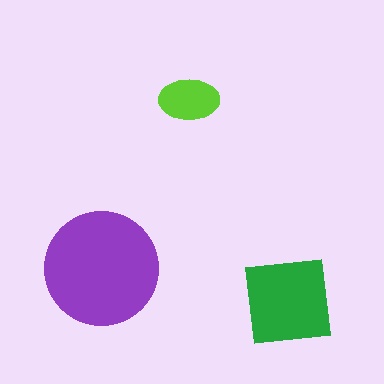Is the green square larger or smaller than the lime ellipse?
Larger.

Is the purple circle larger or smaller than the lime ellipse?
Larger.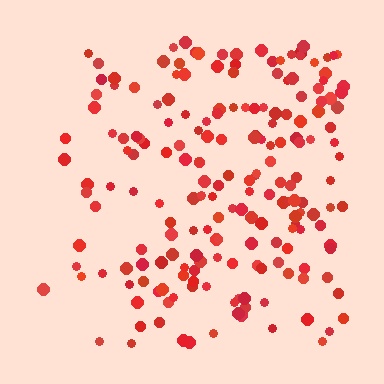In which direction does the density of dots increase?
From left to right, with the right side densest.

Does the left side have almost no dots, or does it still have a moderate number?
Still a moderate number, just noticeably fewer than the right.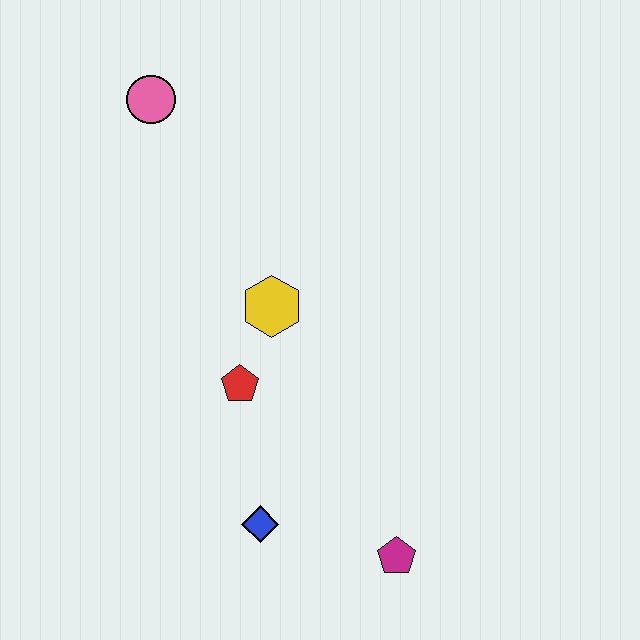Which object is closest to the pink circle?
The yellow hexagon is closest to the pink circle.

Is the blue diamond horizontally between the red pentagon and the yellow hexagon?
Yes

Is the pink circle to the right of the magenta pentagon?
No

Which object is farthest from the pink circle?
The magenta pentagon is farthest from the pink circle.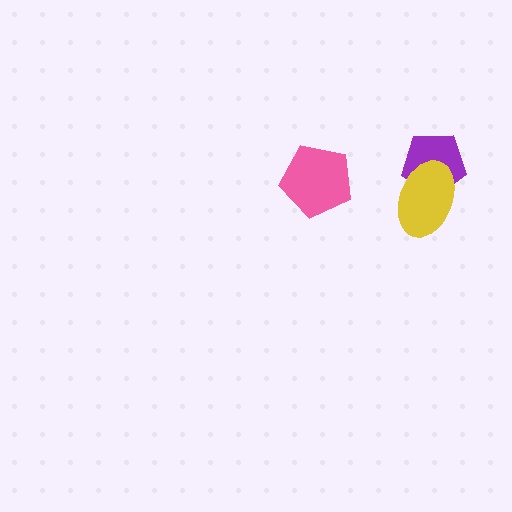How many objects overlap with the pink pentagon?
0 objects overlap with the pink pentagon.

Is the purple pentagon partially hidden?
Yes, it is partially covered by another shape.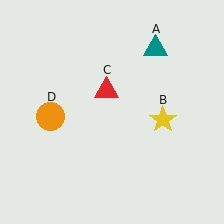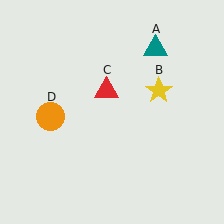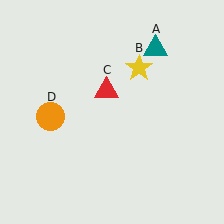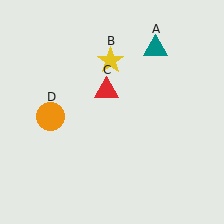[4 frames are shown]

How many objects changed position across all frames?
1 object changed position: yellow star (object B).